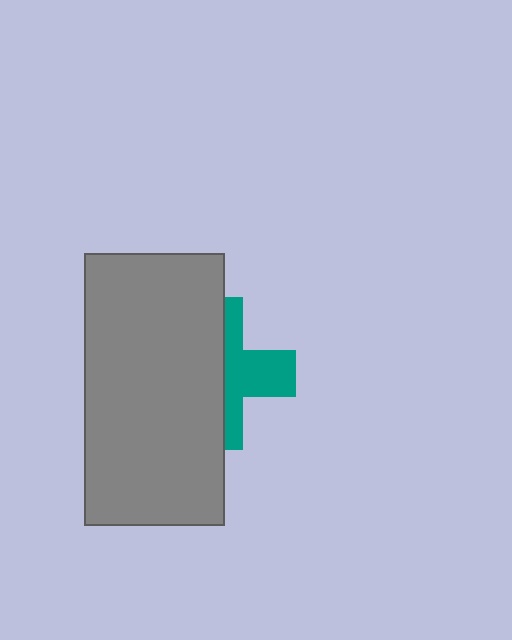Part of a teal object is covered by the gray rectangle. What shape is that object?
It is a cross.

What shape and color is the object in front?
The object in front is a gray rectangle.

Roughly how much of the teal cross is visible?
A small part of it is visible (roughly 43%).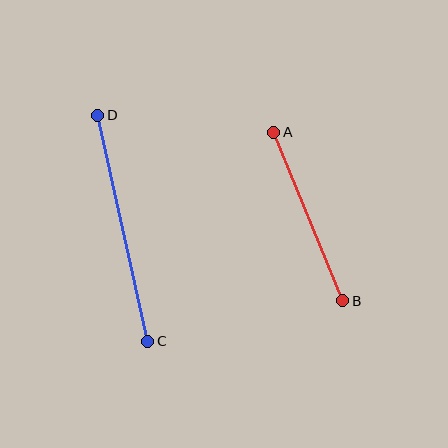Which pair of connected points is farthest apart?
Points C and D are farthest apart.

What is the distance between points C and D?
The distance is approximately 232 pixels.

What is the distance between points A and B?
The distance is approximately 182 pixels.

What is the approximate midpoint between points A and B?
The midpoint is at approximately (308, 217) pixels.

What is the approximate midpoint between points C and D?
The midpoint is at approximately (123, 228) pixels.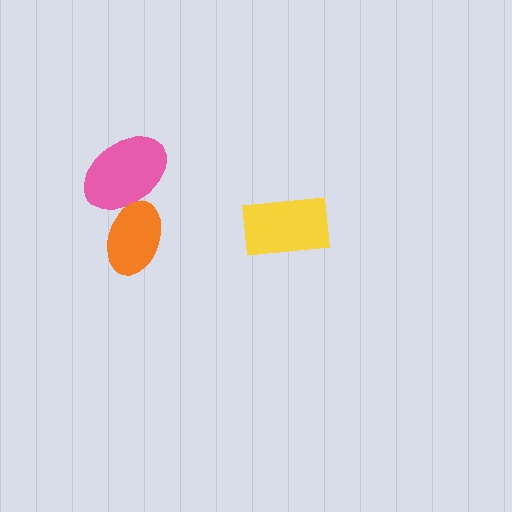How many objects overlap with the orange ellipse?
1 object overlaps with the orange ellipse.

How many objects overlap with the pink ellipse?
1 object overlaps with the pink ellipse.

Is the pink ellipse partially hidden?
Yes, it is partially covered by another shape.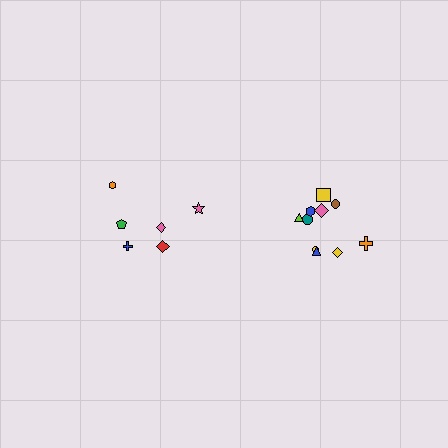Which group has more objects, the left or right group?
The right group.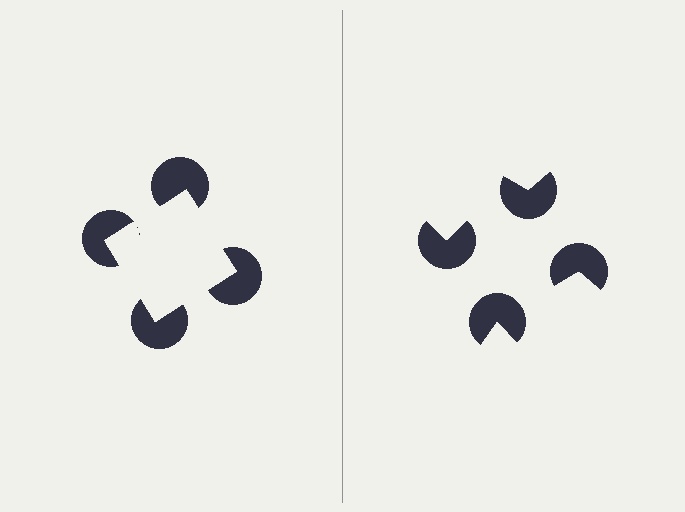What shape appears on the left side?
An illusory square.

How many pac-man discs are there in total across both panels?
8 — 4 on each side.